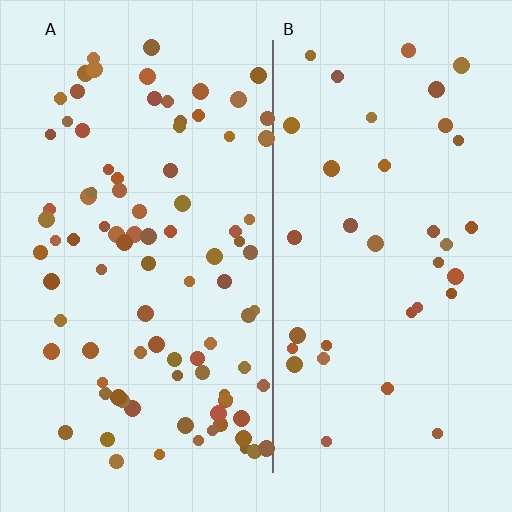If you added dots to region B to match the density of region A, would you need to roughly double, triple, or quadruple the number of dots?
Approximately double.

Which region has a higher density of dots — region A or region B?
A (the left).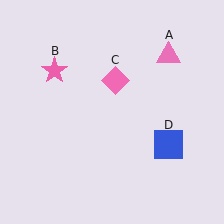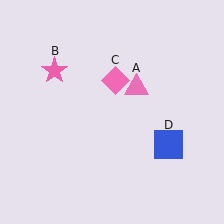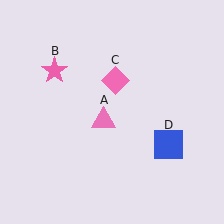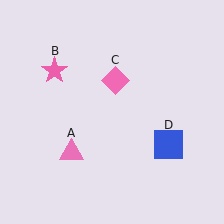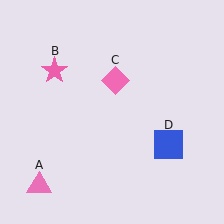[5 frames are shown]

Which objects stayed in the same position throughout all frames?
Pink star (object B) and pink diamond (object C) and blue square (object D) remained stationary.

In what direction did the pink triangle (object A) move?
The pink triangle (object A) moved down and to the left.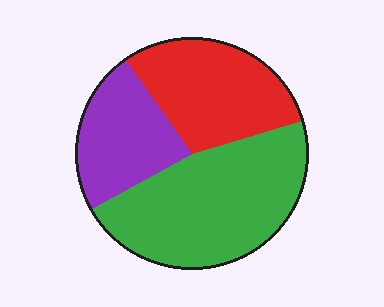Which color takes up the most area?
Green, at roughly 45%.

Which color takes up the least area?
Purple, at roughly 25%.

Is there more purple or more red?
Red.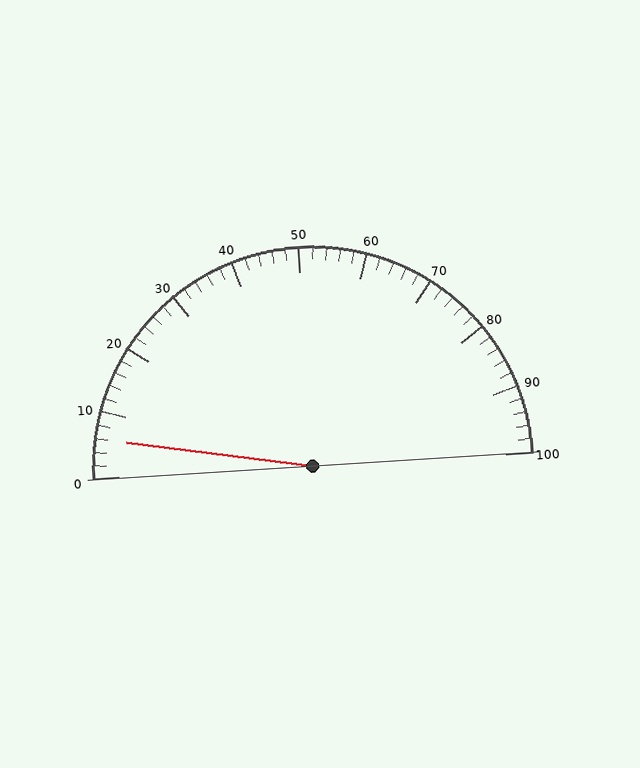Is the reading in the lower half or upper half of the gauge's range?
The reading is in the lower half of the range (0 to 100).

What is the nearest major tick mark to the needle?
The nearest major tick mark is 10.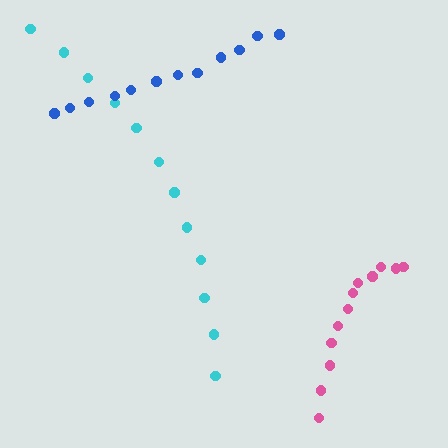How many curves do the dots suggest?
There are 3 distinct paths.